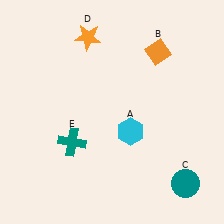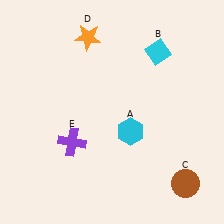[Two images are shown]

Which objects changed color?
B changed from orange to cyan. C changed from teal to brown. E changed from teal to purple.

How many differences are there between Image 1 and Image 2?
There are 3 differences between the two images.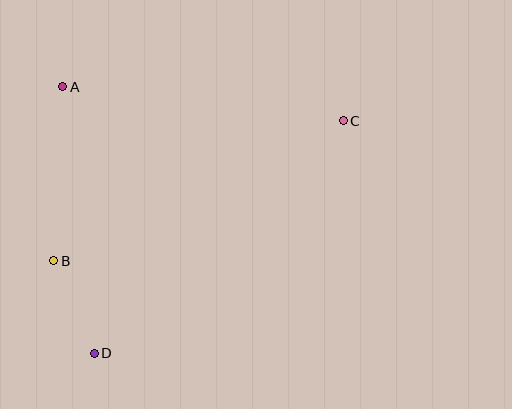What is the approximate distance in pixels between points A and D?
The distance between A and D is approximately 268 pixels.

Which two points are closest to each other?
Points B and D are closest to each other.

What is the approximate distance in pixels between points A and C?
The distance between A and C is approximately 282 pixels.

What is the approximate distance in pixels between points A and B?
The distance between A and B is approximately 175 pixels.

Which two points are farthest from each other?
Points C and D are farthest from each other.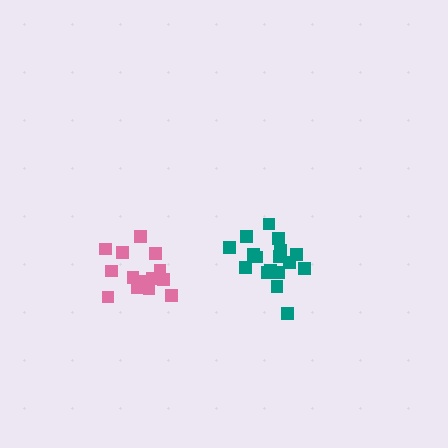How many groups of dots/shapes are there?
There are 2 groups.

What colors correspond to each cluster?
The clusters are colored: pink, teal.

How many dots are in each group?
Group 1: 14 dots, Group 2: 18 dots (32 total).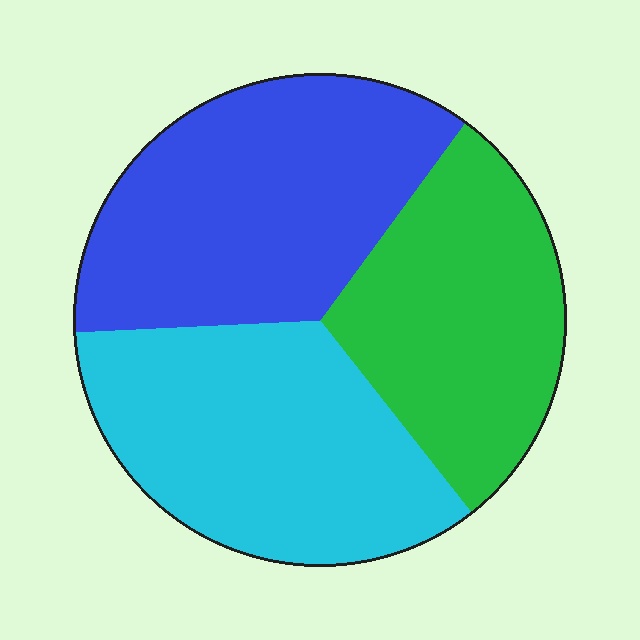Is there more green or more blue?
Blue.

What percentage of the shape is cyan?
Cyan covers around 35% of the shape.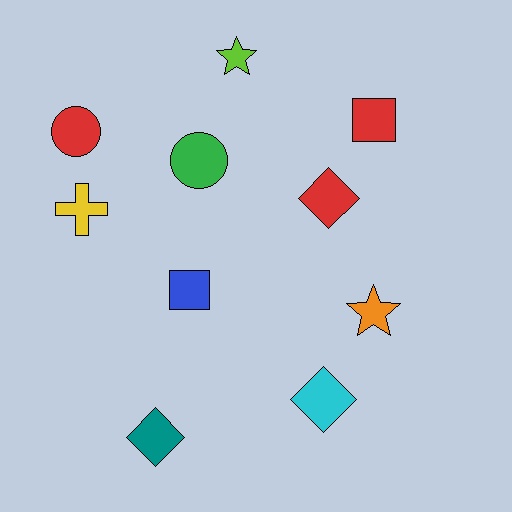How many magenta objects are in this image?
There are no magenta objects.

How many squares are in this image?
There are 2 squares.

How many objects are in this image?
There are 10 objects.